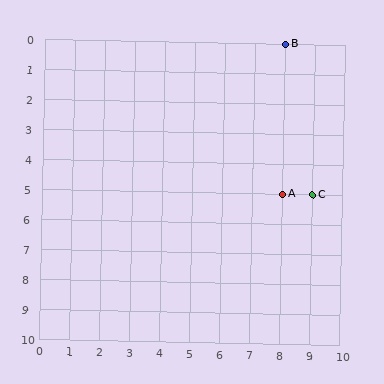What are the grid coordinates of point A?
Point A is at grid coordinates (8, 5).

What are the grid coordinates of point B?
Point B is at grid coordinates (8, 0).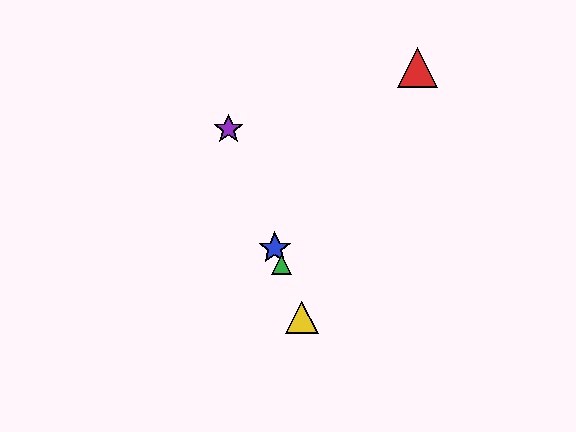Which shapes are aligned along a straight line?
The blue star, the green triangle, the yellow triangle, the purple star are aligned along a straight line.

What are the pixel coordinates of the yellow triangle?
The yellow triangle is at (302, 317).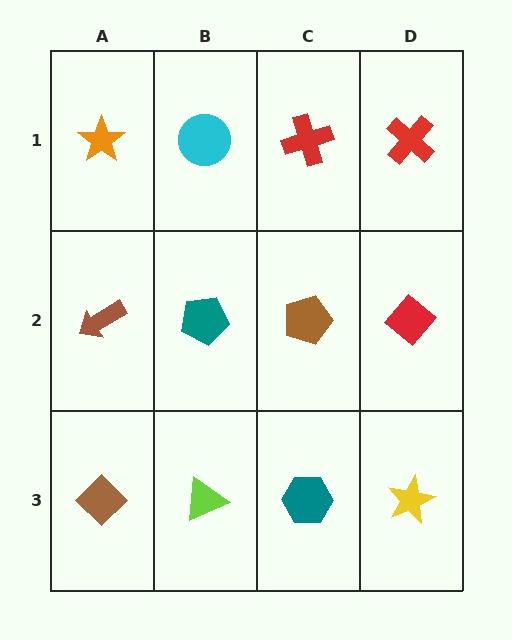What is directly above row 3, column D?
A red diamond.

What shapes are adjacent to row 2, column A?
An orange star (row 1, column A), a brown diamond (row 3, column A), a teal pentagon (row 2, column B).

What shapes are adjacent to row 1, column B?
A teal pentagon (row 2, column B), an orange star (row 1, column A), a red cross (row 1, column C).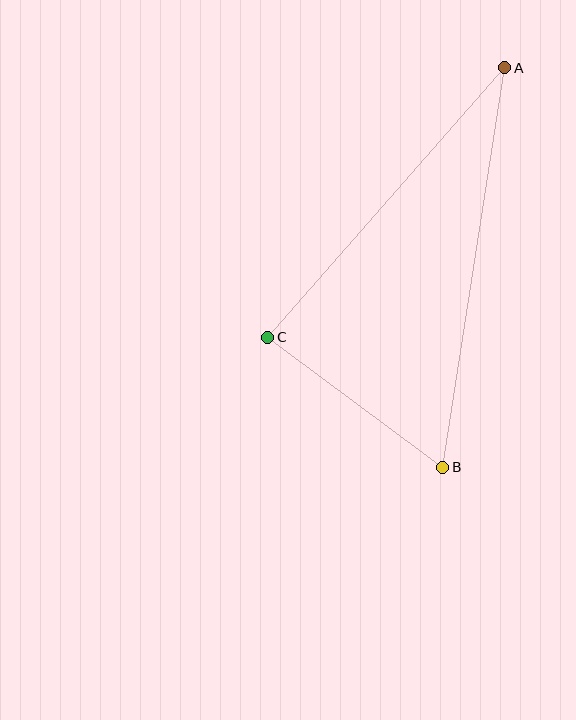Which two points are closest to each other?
Points B and C are closest to each other.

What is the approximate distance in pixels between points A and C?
The distance between A and C is approximately 359 pixels.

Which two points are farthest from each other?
Points A and B are farthest from each other.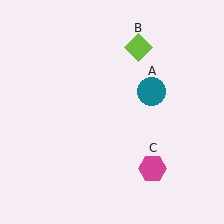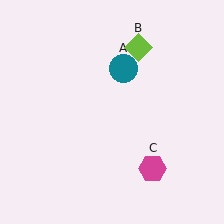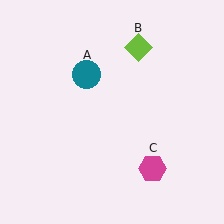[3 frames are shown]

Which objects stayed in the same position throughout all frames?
Lime diamond (object B) and magenta hexagon (object C) remained stationary.